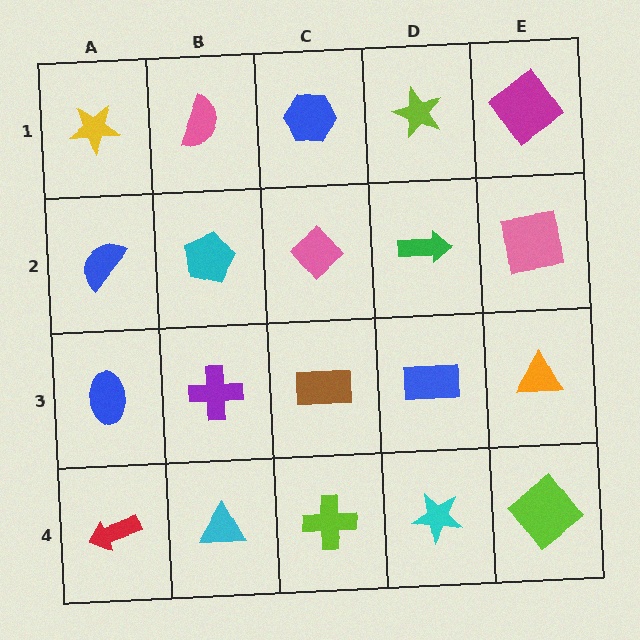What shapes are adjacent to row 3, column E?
A pink square (row 2, column E), a lime diamond (row 4, column E), a blue rectangle (row 3, column D).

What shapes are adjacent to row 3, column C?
A pink diamond (row 2, column C), a lime cross (row 4, column C), a purple cross (row 3, column B), a blue rectangle (row 3, column D).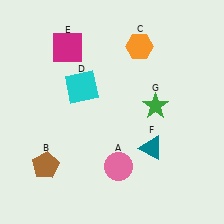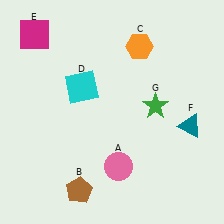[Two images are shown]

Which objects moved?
The objects that moved are: the brown pentagon (B), the magenta square (E), the teal triangle (F).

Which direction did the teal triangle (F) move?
The teal triangle (F) moved right.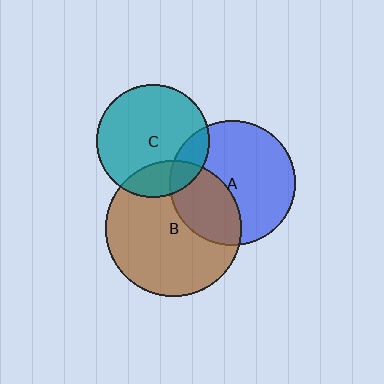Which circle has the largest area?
Circle B (brown).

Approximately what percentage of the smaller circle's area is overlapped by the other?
Approximately 15%.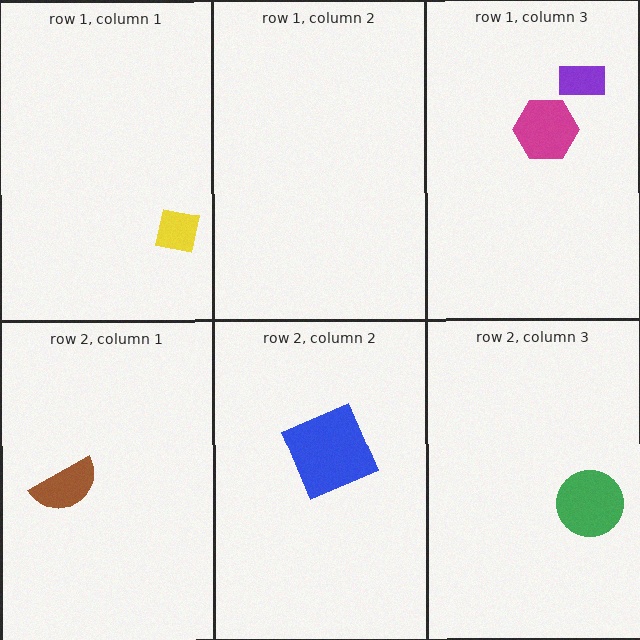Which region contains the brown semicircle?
The row 2, column 1 region.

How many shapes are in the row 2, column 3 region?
1.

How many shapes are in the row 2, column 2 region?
1.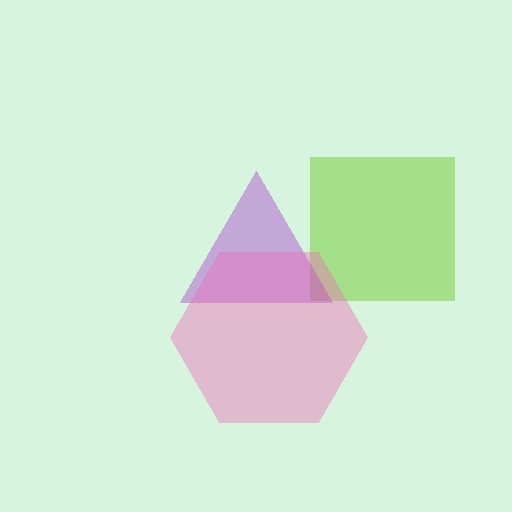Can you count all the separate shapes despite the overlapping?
Yes, there are 3 separate shapes.